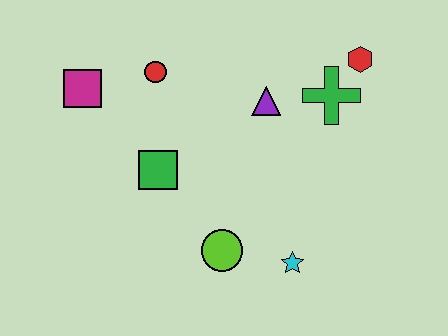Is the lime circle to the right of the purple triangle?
No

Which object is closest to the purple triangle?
The green cross is closest to the purple triangle.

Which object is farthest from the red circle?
The cyan star is farthest from the red circle.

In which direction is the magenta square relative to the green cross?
The magenta square is to the left of the green cross.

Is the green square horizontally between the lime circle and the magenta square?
Yes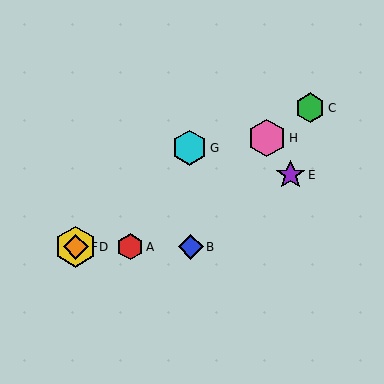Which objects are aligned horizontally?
Objects A, B, D, F are aligned horizontally.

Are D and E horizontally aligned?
No, D is at y≈247 and E is at y≈175.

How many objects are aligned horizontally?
4 objects (A, B, D, F) are aligned horizontally.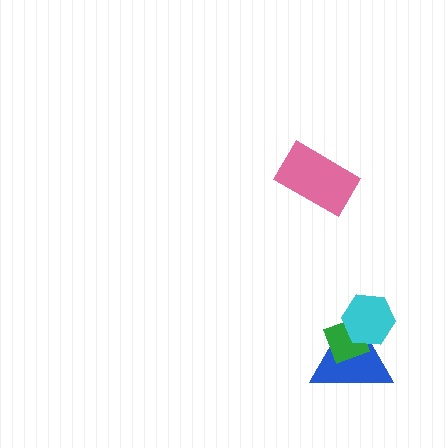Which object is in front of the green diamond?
The cyan hexagon is in front of the green diamond.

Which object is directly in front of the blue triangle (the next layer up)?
The green diamond is directly in front of the blue triangle.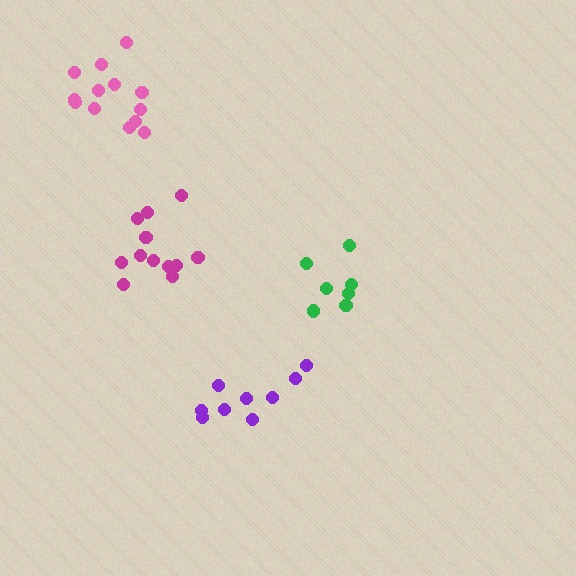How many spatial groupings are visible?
There are 4 spatial groupings.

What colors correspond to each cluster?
The clusters are colored: green, purple, pink, magenta.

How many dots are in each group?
Group 1: 7 dots, Group 2: 9 dots, Group 3: 13 dots, Group 4: 12 dots (41 total).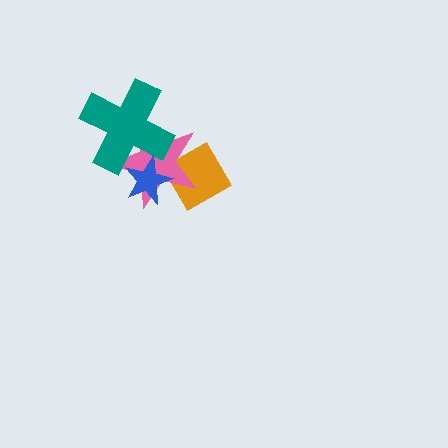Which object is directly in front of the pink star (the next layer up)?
The teal cross is directly in front of the pink star.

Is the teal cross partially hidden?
Yes, it is partially covered by another shape.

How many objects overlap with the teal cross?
2 objects overlap with the teal cross.